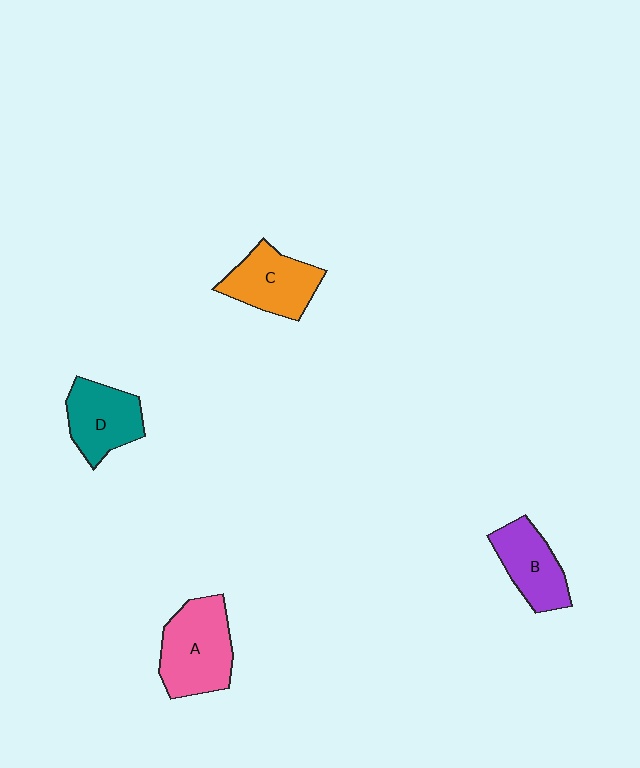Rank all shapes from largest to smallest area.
From largest to smallest: A (pink), C (orange), D (teal), B (purple).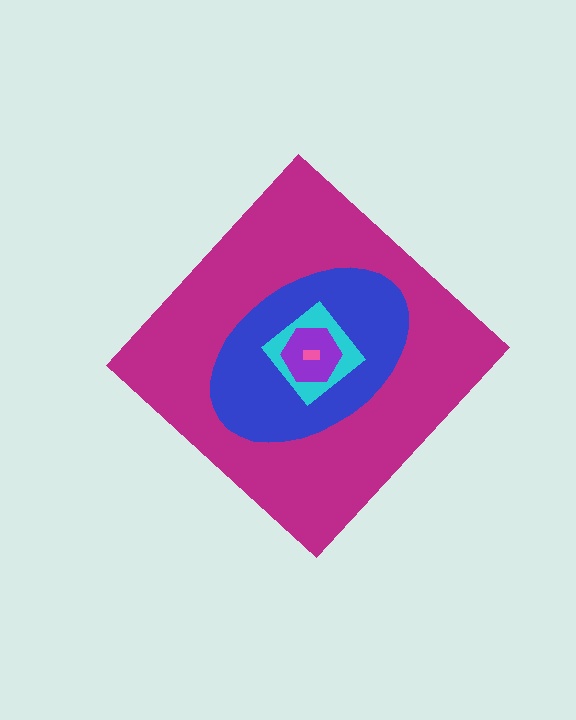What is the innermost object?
The pink rectangle.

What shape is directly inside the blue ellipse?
The cyan diamond.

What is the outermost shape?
The magenta diamond.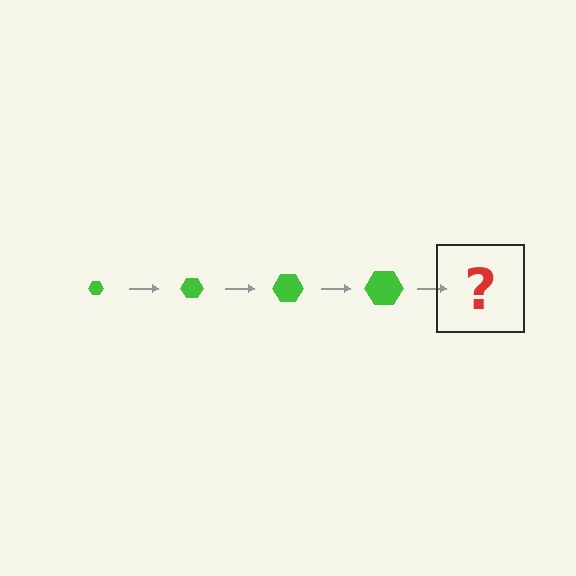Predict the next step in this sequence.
The next step is a green hexagon, larger than the previous one.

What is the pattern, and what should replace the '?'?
The pattern is that the hexagon gets progressively larger each step. The '?' should be a green hexagon, larger than the previous one.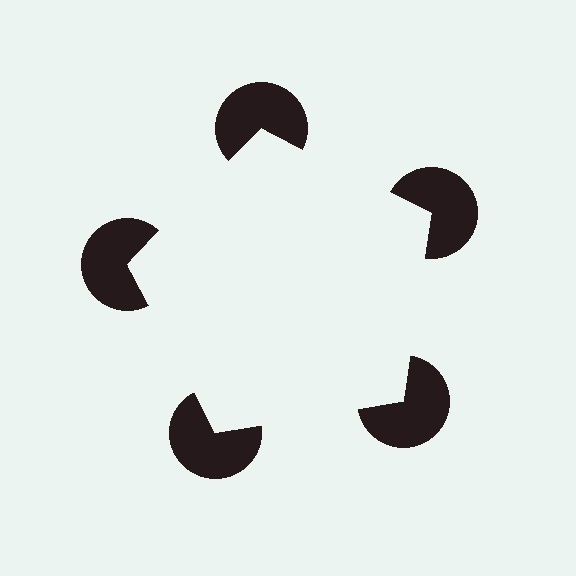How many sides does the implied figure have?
5 sides.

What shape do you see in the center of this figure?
An illusory pentagon — its edges are inferred from the aligned wedge cuts in the pac-man discs, not physically drawn.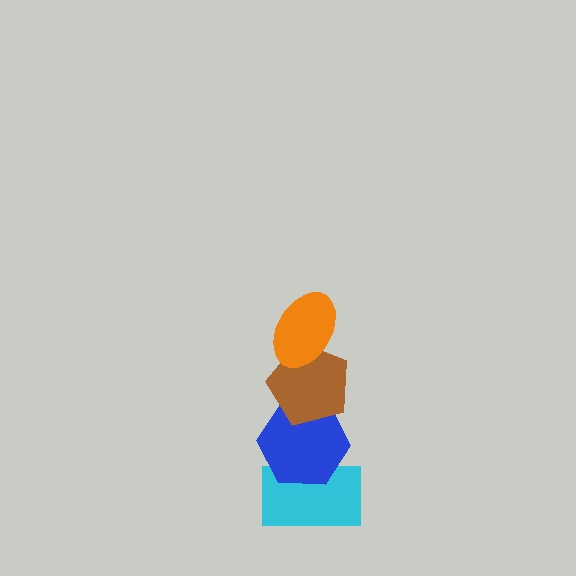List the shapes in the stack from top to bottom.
From top to bottom: the orange ellipse, the brown pentagon, the blue hexagon, the cyan rectangle.